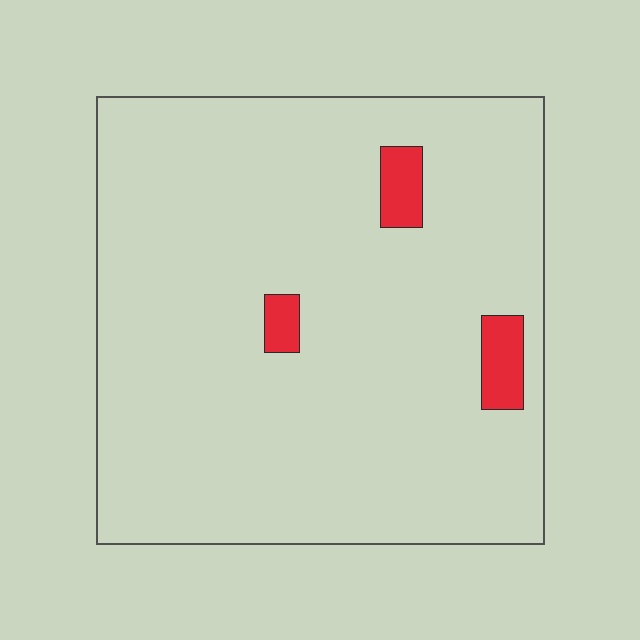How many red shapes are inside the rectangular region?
3.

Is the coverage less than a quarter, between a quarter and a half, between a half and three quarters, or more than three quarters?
Less than a quarter.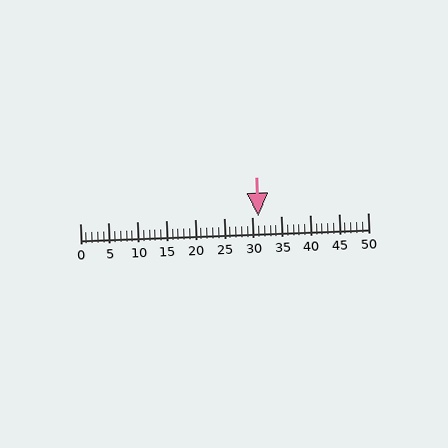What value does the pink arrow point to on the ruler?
The pink arrow points to approximately 31.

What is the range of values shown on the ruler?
The ruler shows values from 0 to 50.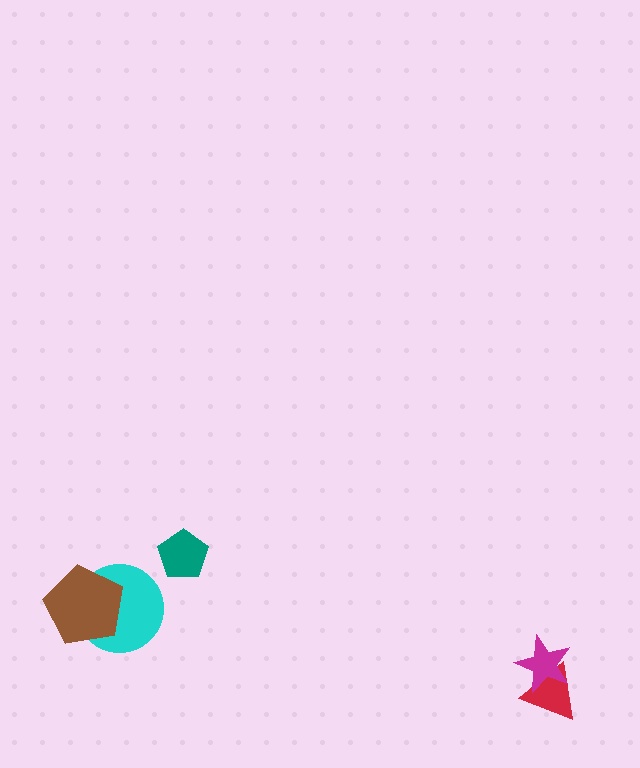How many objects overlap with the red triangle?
1 object overlaps with the red triangle.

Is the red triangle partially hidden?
Yes, it is partially covered by another shape.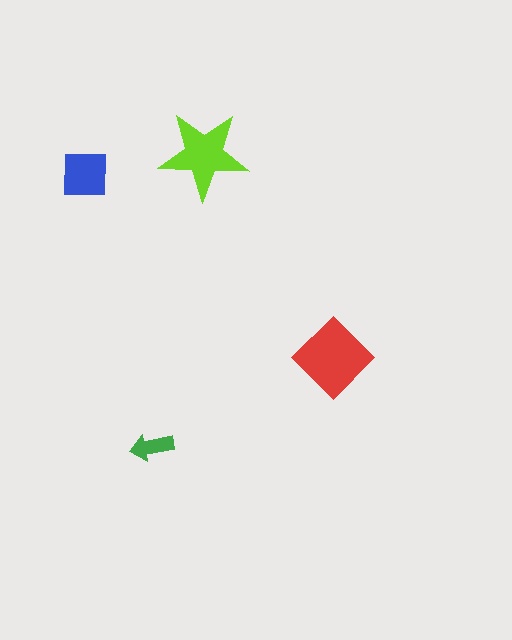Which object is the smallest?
The green arrow.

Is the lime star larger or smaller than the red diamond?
Smaller.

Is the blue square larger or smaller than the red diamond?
Smaller.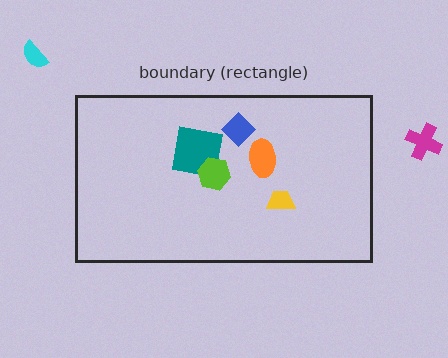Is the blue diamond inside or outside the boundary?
Inside.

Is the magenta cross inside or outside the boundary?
Outside.